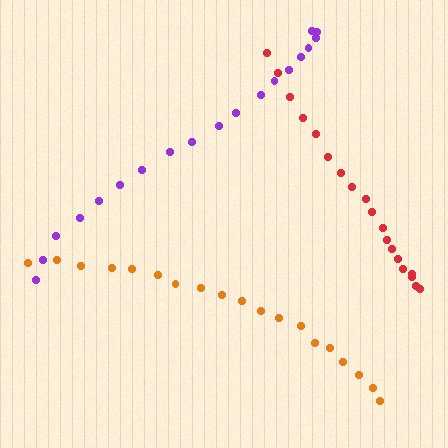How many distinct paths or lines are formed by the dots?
There are 3 distinct paths.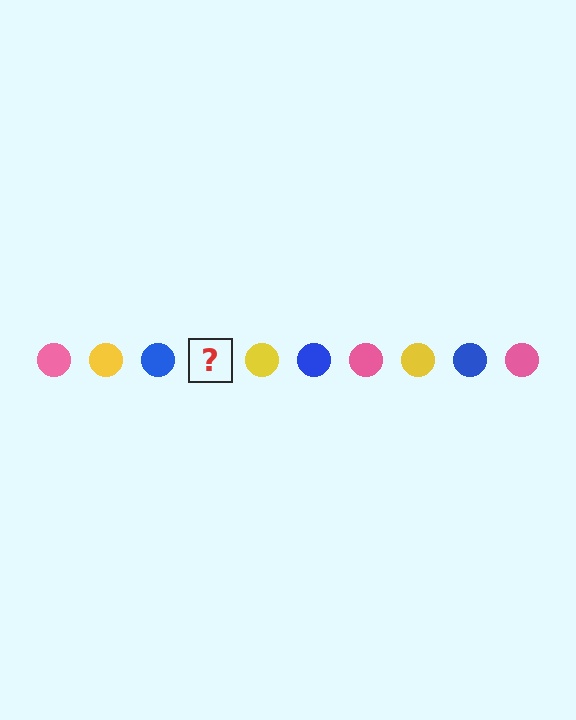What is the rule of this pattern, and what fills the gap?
The rule is that the pattern cycles through pink, yellow, blue circles. The gap should be filled with a pink circle.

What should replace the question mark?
The question mark should be replaced with a pink circle.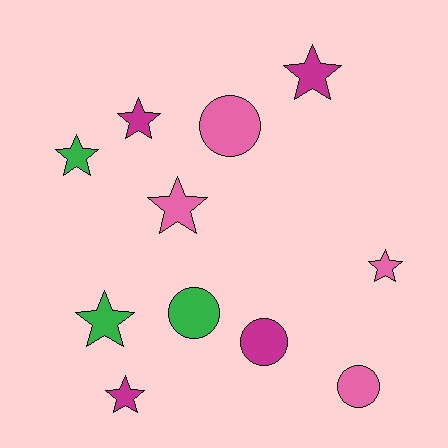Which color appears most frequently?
Magenta, with 4 objects.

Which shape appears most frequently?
Star, with 7 objects.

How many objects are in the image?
There are 11 objects.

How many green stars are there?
There are 2 green stars.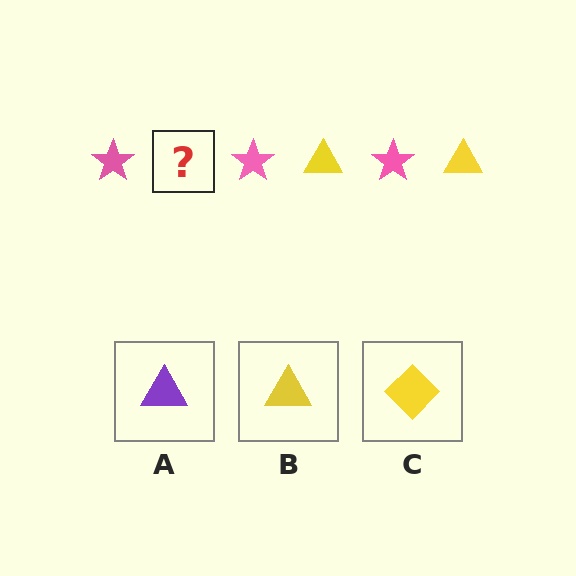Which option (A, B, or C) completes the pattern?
B.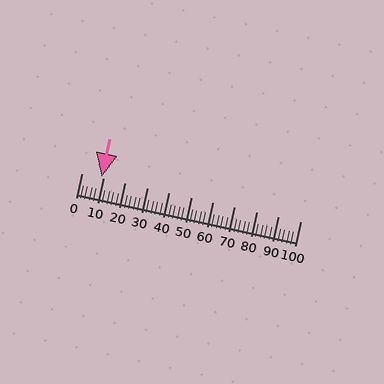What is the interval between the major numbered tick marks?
The major tick marks are spaced 10 units apart.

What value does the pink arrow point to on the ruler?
The pink arrow points to approximately 9.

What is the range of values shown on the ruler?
The ruler shows values from 0 to 100.